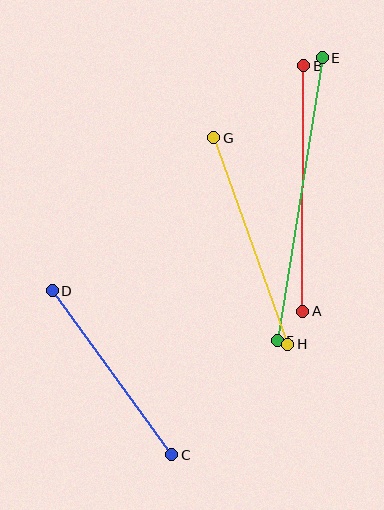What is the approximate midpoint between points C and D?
The midpoint is at approximately (112, 373) pixels.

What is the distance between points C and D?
The distance is approximately 203 pixels.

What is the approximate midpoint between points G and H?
The midpoint is at approximately (251, 241) pixels.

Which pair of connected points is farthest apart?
Points E and F are farthest apart.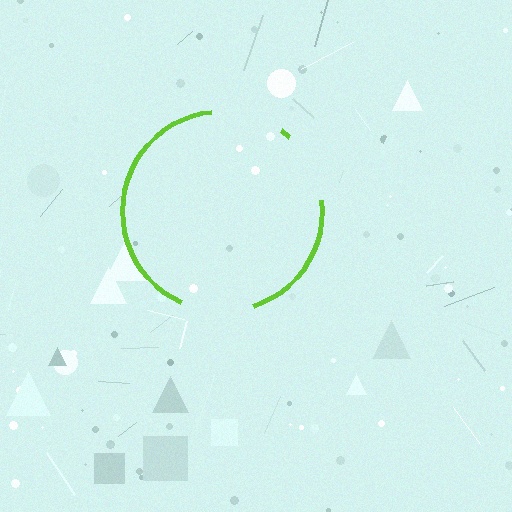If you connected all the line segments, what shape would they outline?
They would outline a circle.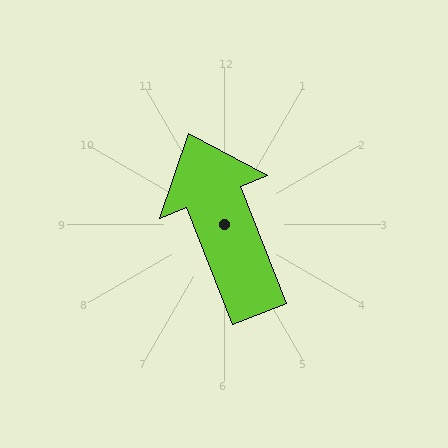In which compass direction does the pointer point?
North.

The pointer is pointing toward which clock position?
Roughly 11 o'clock.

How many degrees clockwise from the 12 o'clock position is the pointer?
Approximately 338 degrees.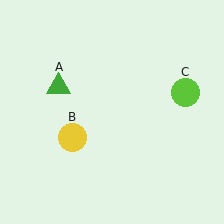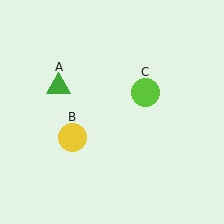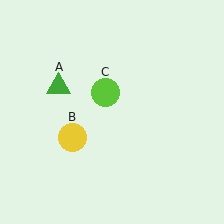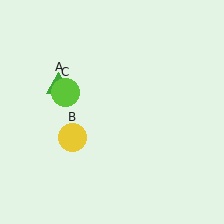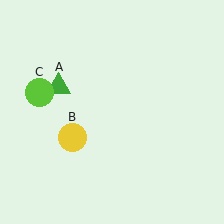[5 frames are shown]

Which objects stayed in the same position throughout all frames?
Green triangle (object A) and yellow circle (object B) remained stationary.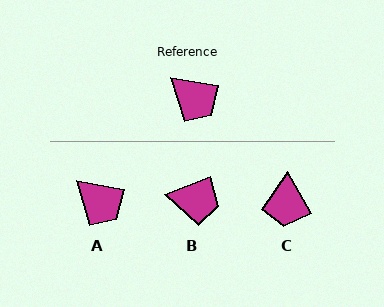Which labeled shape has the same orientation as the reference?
A.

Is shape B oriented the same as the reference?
No, it is off by about 30 degrees.